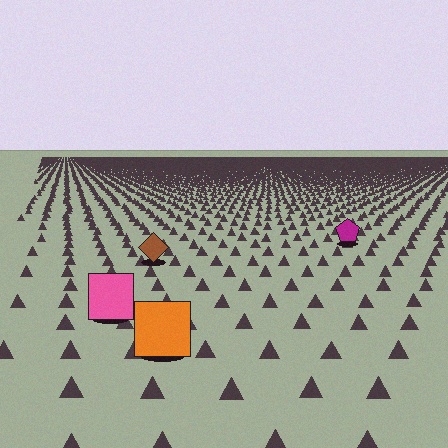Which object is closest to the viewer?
The orange square is closest. The texture marks near it are larger and more spread out.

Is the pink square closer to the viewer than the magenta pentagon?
Yes. The pink square is closer — you can tell from the texture gradient: the ground texture is coarser near it.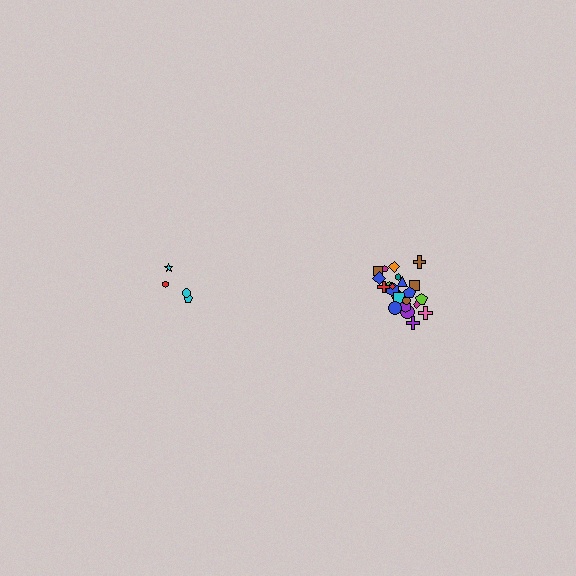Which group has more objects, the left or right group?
The right group.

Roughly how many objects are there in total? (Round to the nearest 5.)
Roughly 30 objects in total.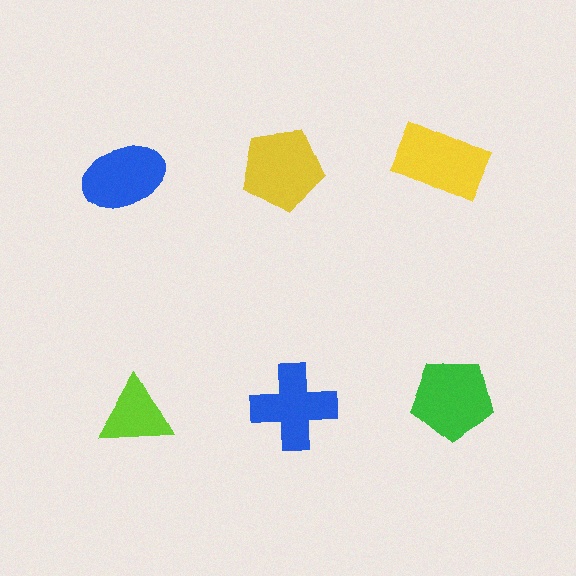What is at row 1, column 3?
A yellow rectangle.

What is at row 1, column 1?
A blue ellipse.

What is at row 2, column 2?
A blue cross.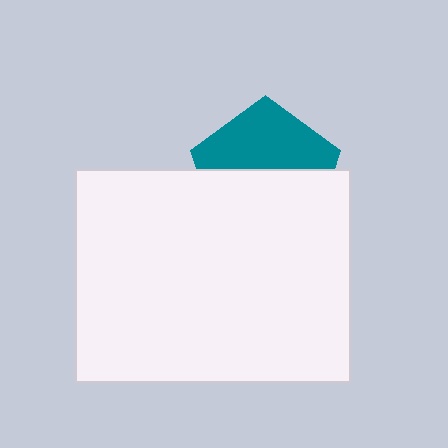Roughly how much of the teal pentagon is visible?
About half of it is visible (roughly 46%).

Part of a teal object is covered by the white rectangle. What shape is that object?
It is a pentagon.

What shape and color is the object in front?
The object in front is a white rectangle.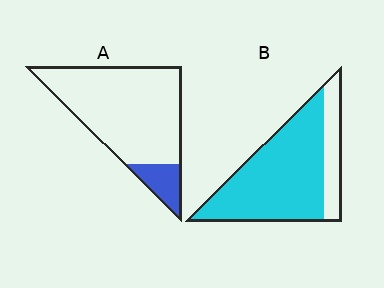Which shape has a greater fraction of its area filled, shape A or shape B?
Shape B.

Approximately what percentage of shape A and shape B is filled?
A is approximately 15% and B is approximately 80%.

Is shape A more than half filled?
No.